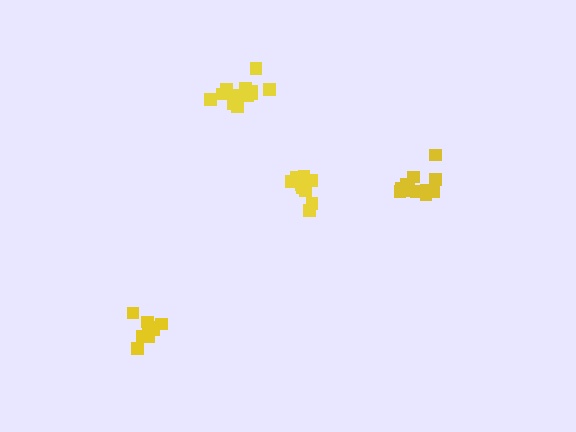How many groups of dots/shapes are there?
There are 4 groups.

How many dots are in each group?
Group 1: 13 dots, Group 2: 10 dots, Group 3: 10 dots, Group 4: 14 dots (47 total).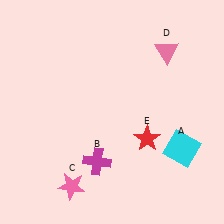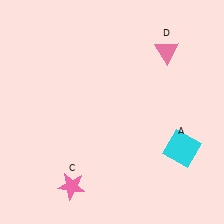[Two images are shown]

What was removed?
The red star (E), the magenta cross (B) were removed in Image 2.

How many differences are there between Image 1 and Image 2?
There are 2 differences between the two images.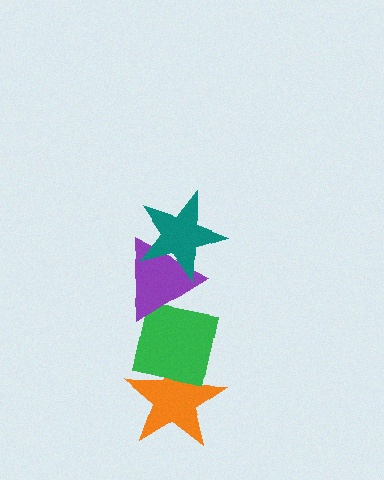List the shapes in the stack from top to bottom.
From top to bottom: the teal star, the purple triangle, the green square, the orange star.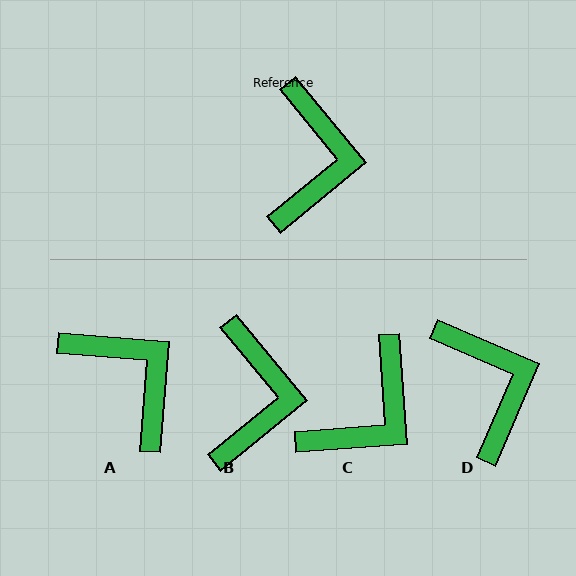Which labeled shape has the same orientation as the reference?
B.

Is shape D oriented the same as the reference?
No, it is off by about 27 degrees.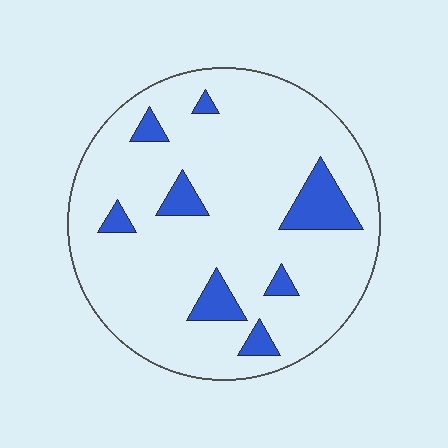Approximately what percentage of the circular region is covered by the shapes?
Approximately 10%.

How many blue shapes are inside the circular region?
8.